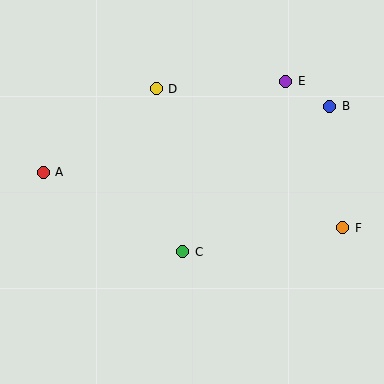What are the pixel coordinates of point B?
Point B is at (330, 106).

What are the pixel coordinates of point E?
Point E is at (286, 81).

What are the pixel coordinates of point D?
Point D is at (156, 89).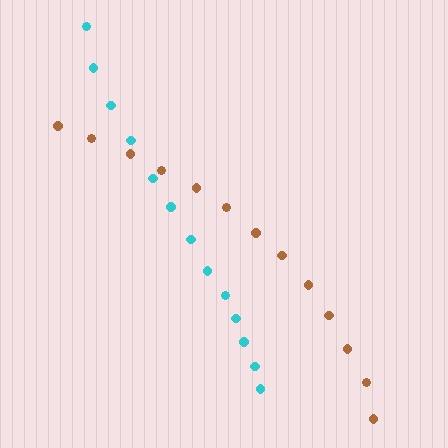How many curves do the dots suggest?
There are 2 distinct paths.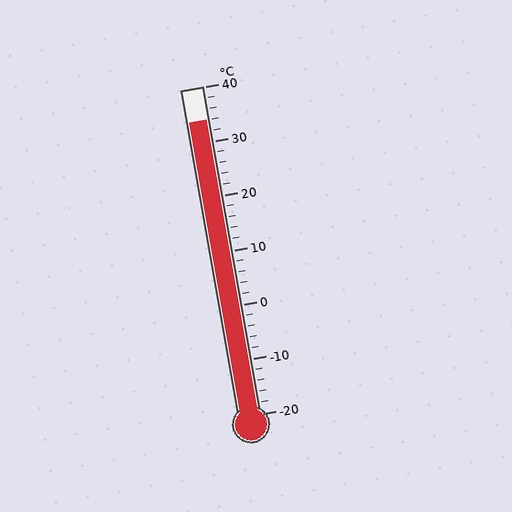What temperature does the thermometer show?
The thermometer shows approximately 34°C.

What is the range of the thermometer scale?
The thermometer scale ranges from -20°C to 40°C.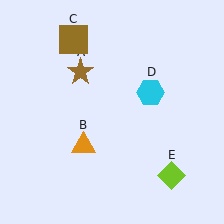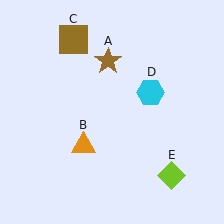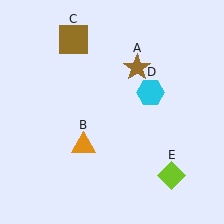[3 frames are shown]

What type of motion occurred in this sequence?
The brown star (object A) rotated clockwise around the center of the scene.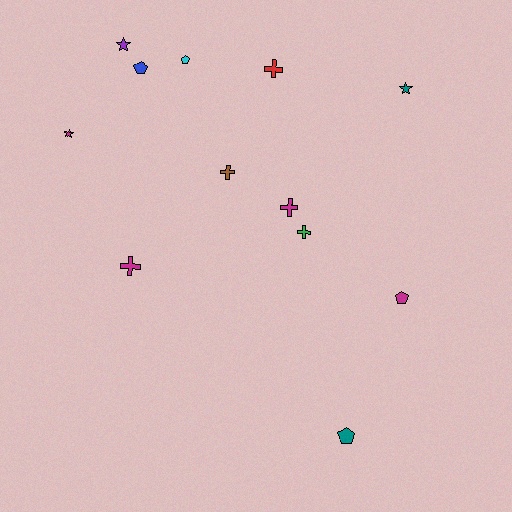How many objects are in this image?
There are 12 objects.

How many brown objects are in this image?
There is 1 brown object.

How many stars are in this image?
There are 3 stars.